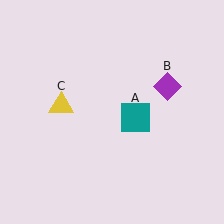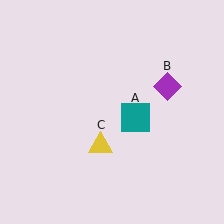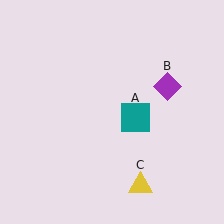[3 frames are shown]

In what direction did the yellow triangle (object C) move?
The yellow triangle (object C) moved down and to the right.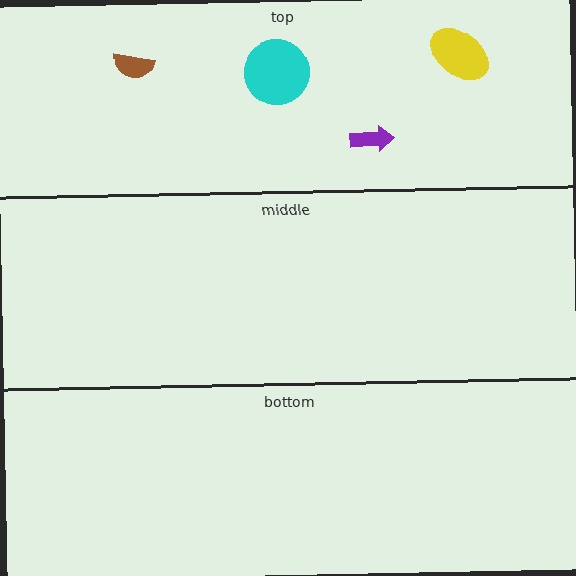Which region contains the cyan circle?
The top region.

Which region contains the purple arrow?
The top region.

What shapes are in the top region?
The brown semicircle, the cyan circle, the purple arrow, the yellow ellipse.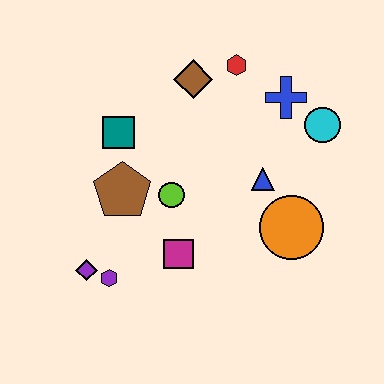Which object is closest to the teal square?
The brown pentagon is closest to the teal square.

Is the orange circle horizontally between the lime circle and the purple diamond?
No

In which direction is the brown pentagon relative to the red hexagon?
The brown pentagon is below the red hexagon.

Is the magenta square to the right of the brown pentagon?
Yes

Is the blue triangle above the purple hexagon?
Yes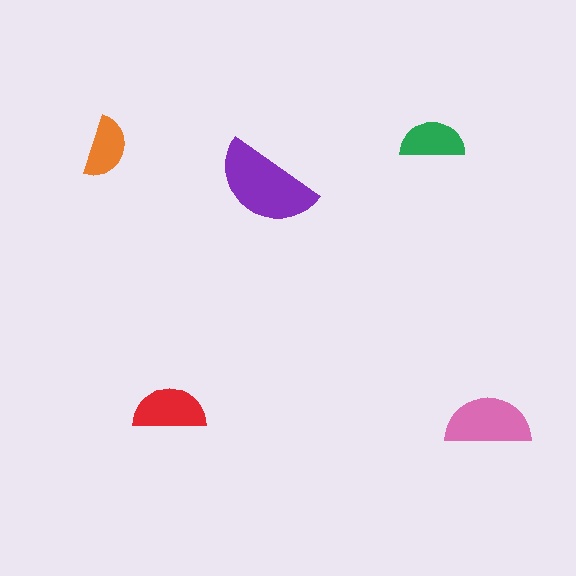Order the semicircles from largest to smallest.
the purple one, the pink one, the red one, the green one, the orange one.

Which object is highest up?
The green semicircle is topmost.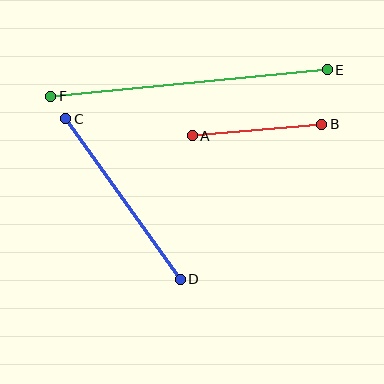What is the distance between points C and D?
The distance is approximately 198 pixels.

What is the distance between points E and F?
The distance is approximately 278 pixels.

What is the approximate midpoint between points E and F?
The midpoint is at approximately (189, 83) pixels.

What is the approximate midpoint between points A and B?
The midpoint is at approximately (257, 130) pixels.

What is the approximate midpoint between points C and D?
The midpoint is at approximately (123, 199) pixels.